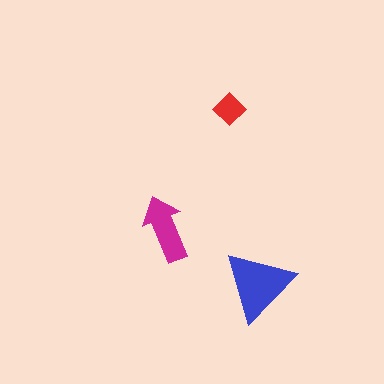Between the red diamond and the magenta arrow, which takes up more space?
The magenta arrow.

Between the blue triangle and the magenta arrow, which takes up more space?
The blue triangle.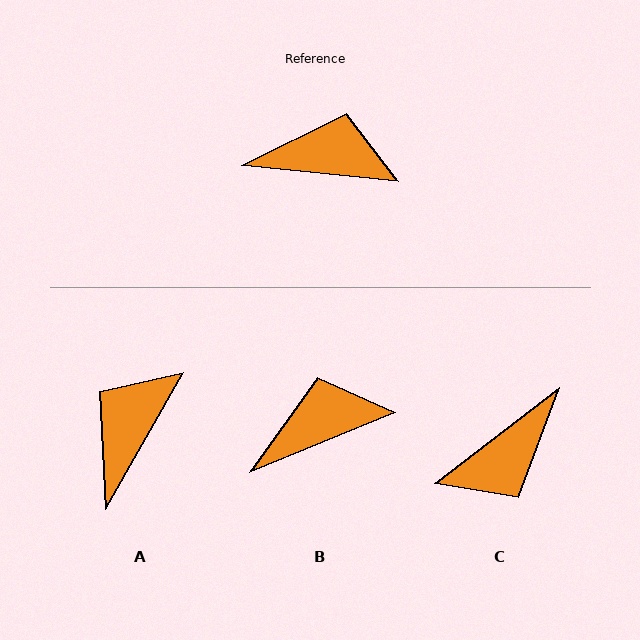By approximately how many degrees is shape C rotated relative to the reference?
Approximately 137 degrees clockwise.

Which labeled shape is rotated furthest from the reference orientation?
C, about 137 degrees away.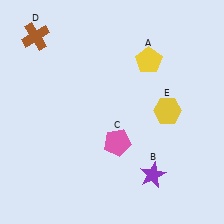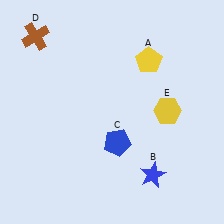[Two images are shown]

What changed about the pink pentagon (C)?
In Image 1, C is pink. In Image 2, it changed to blue.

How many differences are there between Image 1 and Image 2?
There are 2 differences between the two images.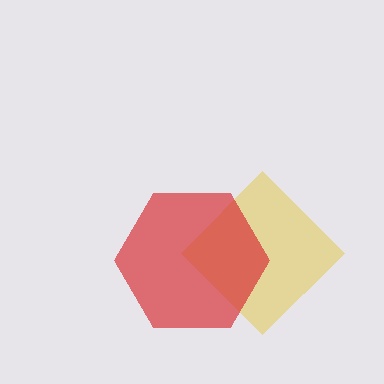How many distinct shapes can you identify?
There are 2 distinct shapes: a yellow diamond, a red hexagon.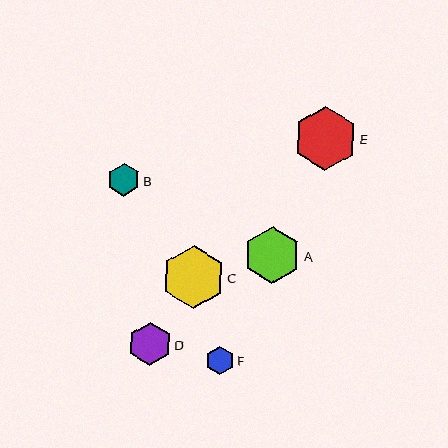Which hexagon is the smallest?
Hexagon F is the smallest with a size of approximately 29 pixels.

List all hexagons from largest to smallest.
From largest to smallest: E, C, A, D, B, F.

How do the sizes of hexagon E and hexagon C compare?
Hexagon E and hexagon C are approximately the same size.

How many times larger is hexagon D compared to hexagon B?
Hexagon D is approximately 1.3 times the size of hexagon B.